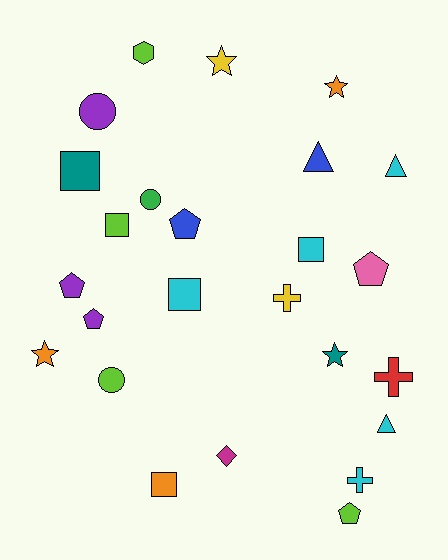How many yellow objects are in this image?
There are 2 yellow objects.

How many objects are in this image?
There are 25 objects.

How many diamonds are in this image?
There is 1 diamond.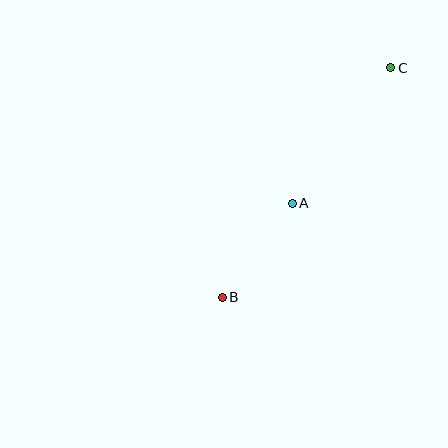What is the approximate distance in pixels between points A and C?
The distance between A and C is approximately 168 pixels.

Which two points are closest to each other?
Points A and B are closest to each other.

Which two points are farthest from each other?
Points B and C are farthest from each other.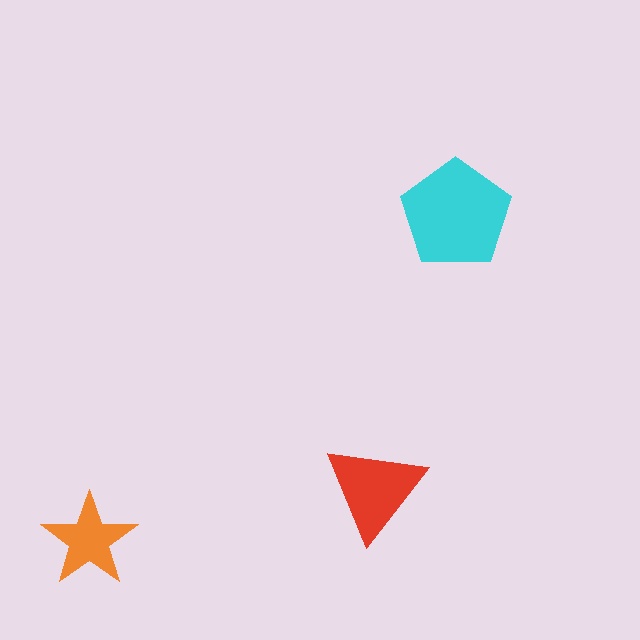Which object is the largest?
The cyan pentagon.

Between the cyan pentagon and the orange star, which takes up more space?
The cyan pentagon.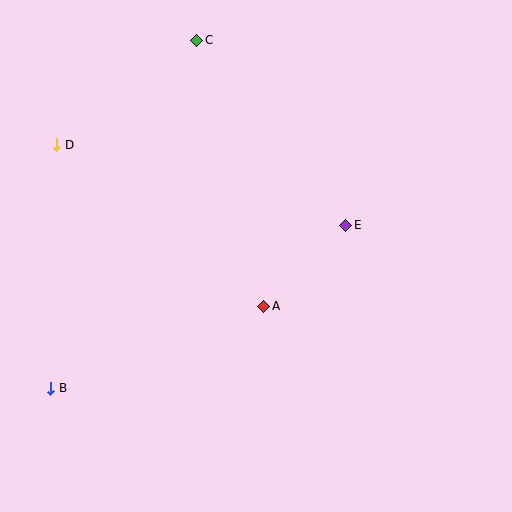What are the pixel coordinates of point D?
Point D is at (57, 145).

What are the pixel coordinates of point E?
Point E is at (346, 225).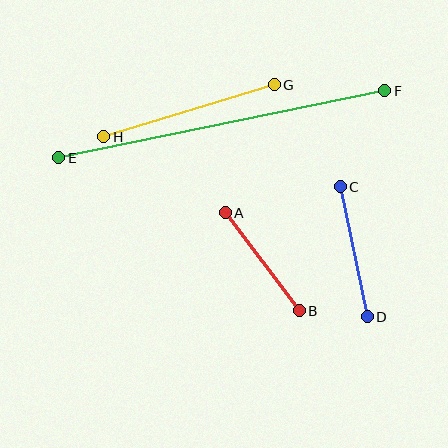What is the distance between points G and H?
The distance is approximately 178 pixels.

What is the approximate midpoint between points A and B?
The midpoint is at approximately (262, 262) pixels.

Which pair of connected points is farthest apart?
Points E and F are farthest apart.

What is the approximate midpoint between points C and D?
The midpoint is at approximately (354, 252) pixels.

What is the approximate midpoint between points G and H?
The midpoint is at approximately (189, 111) pixels.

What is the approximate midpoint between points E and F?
The midpoint is at approximately (222, 124) pixels.